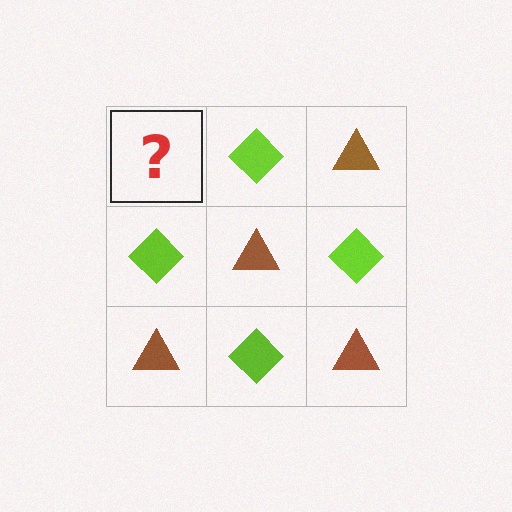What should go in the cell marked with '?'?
The missing cell should contain a brown triangle.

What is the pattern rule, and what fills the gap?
The rule is that it alternates brown triangle and lime diamond in a checkerboard pattern. The gap should be filled with a brown triangle.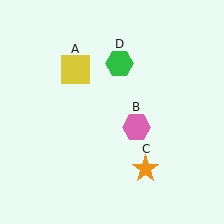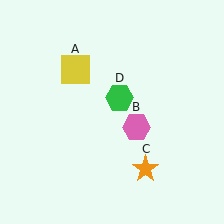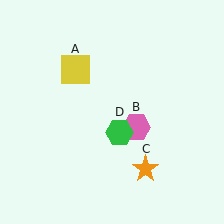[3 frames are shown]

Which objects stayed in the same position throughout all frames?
Yellow square (object A) and pink hexagon (object B) and orange star (object C) remained stationary.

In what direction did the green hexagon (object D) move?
The green hexagon (object D) moved down.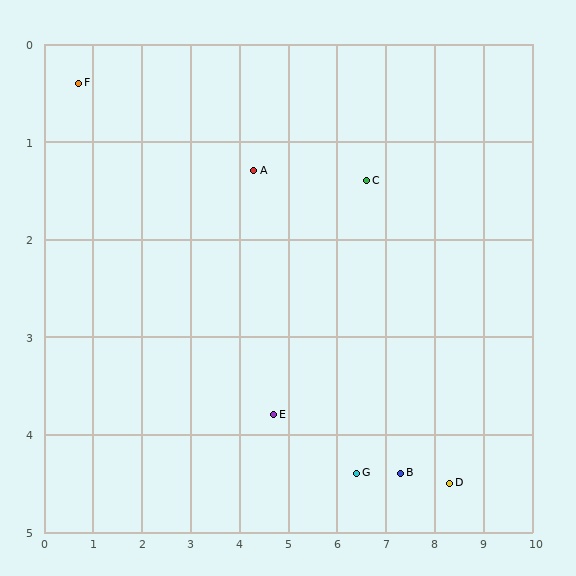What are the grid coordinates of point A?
Point A is at approximately (4.3, 1.3).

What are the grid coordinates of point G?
Point G is at approximately (6.4, 4.4).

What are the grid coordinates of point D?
Point D is at approximately (8.3, 4.5).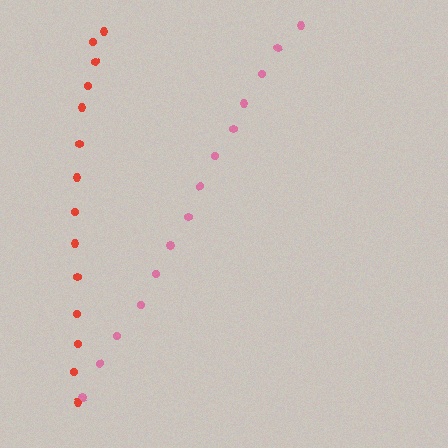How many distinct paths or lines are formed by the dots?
There are 2 distinct paths.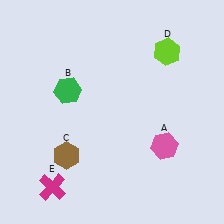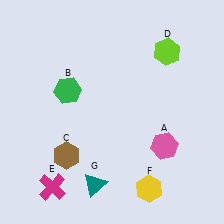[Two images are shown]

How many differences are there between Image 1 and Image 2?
There are 2 differences between the two images.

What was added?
A yellow hexagon (F), a teal triangle (G) were added in Image 2.